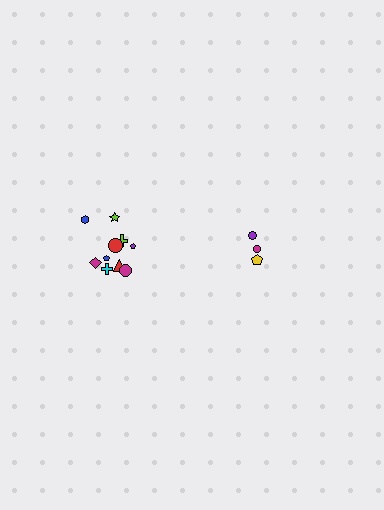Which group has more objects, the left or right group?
The left group.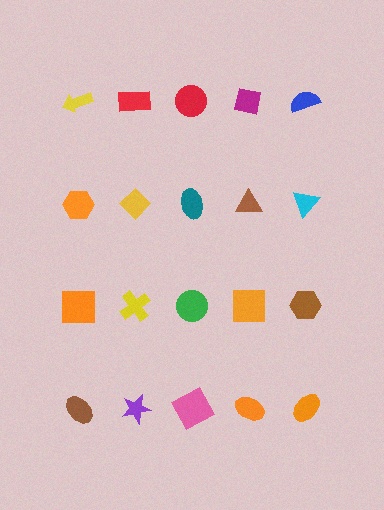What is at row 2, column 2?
A yellow diamond.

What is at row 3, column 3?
A green circle.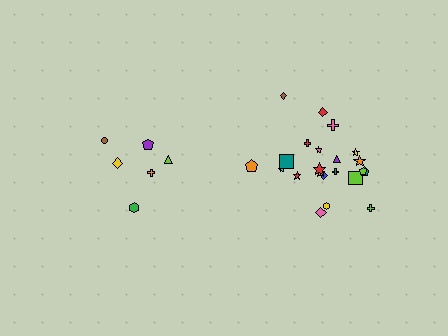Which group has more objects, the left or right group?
The right group.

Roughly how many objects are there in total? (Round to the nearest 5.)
Roughly 30 objects in total.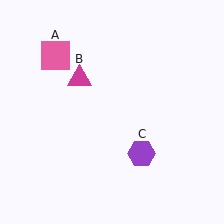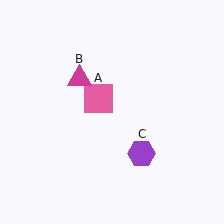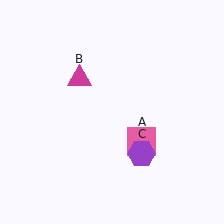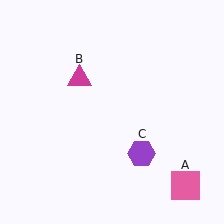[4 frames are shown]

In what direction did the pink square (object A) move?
The pink square (object A) moved down and to the right.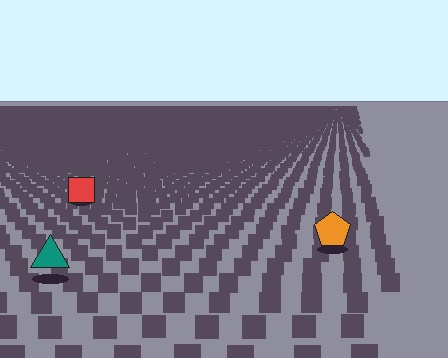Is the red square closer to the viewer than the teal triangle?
No. The teal triangle is closer — you can tell from the texture gradient: the ground texture is coarser near it.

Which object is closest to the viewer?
The teal triangle is closest. The texture marks near it are larger and more spread out.